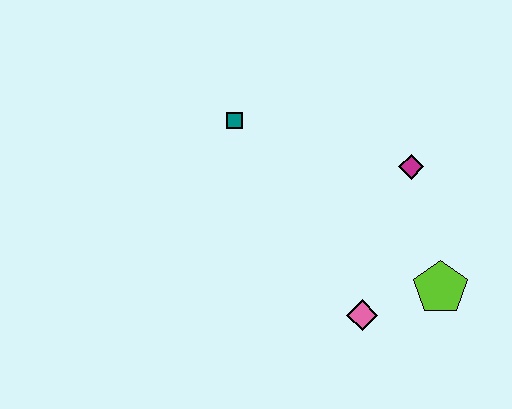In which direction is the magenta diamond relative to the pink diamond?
The magenta diamond is above the pink diamond.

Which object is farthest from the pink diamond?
The teal square is farthest from the pink diamond.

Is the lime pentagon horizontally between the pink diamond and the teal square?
No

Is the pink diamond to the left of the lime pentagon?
Yes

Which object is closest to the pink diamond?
The lime pentagon is closest to the pink diamond.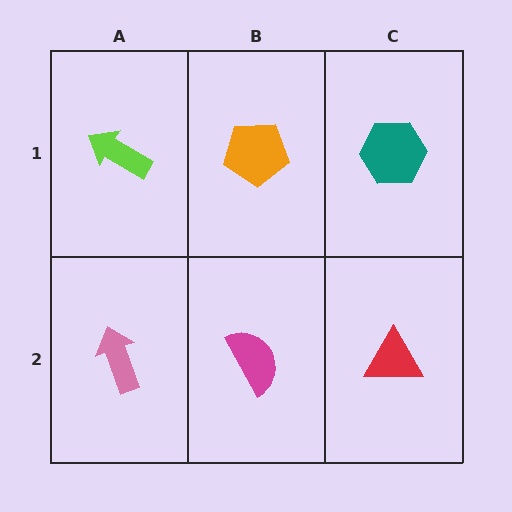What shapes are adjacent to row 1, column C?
A red triangle (row 2, column C), an orange pentagon (row 1, column B).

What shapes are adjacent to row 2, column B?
An orange pentagon (row 1, column B), a pink arrow (row 2, column A), a red triangle (row 2, column C).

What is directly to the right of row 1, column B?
A teal hexagon.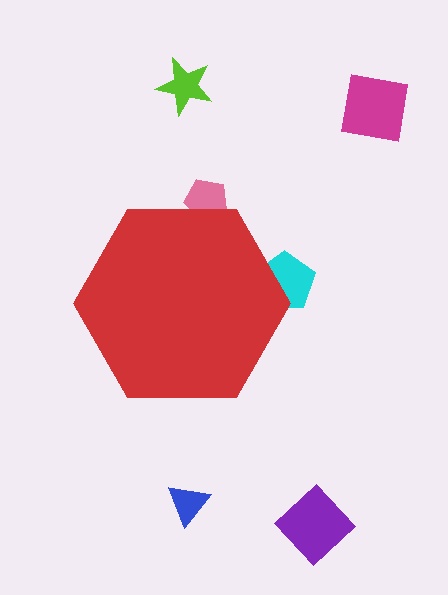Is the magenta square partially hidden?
No, the magenta square is fully visible.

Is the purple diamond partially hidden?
No, the purple diamond is fully visible.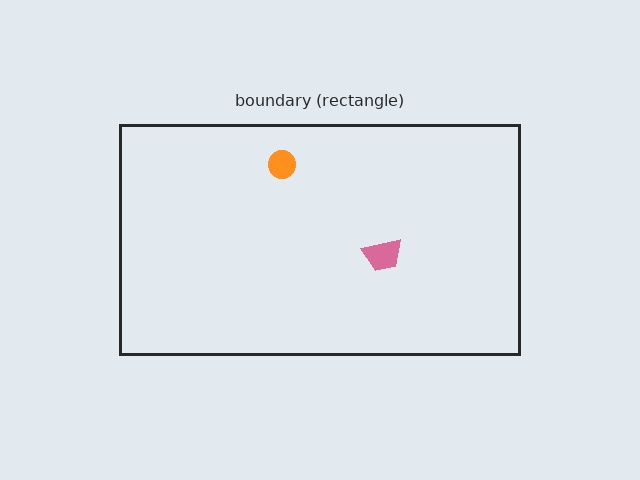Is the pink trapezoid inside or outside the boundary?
Inside.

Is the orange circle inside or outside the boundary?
Inside.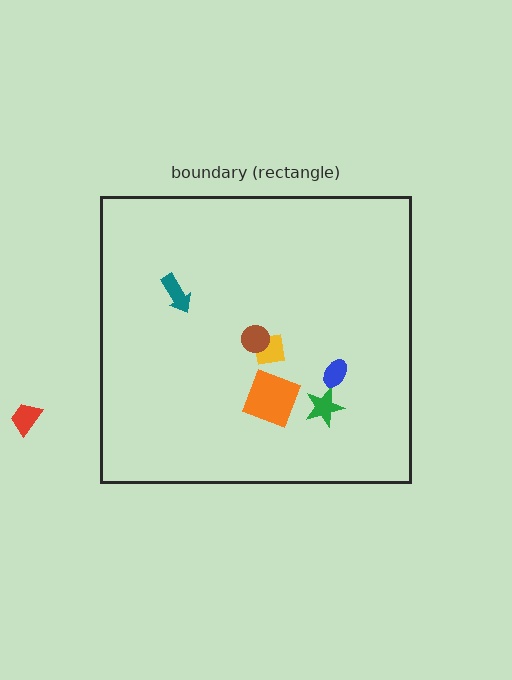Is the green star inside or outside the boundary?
Inside.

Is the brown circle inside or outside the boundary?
Inside.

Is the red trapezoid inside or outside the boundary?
Outside.